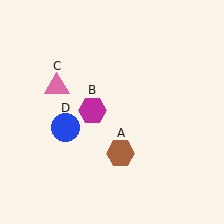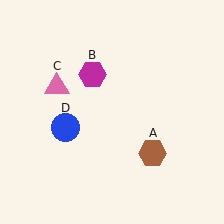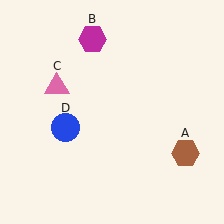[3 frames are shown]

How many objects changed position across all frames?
2 objects changed position: brown hexagon (object A), magenta hexagon (object B).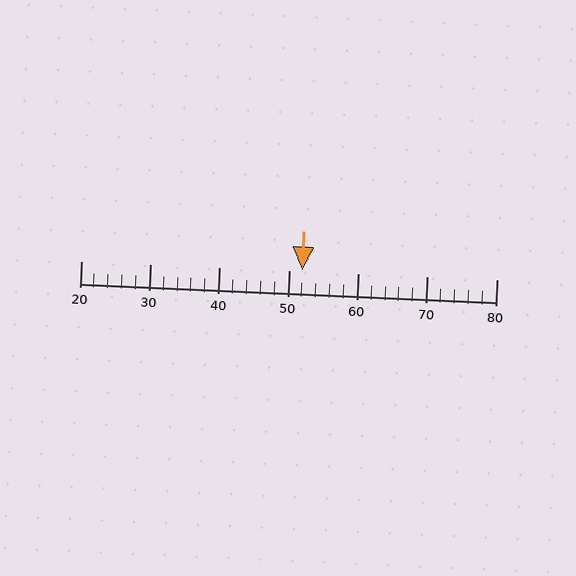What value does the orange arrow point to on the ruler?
The orange arrow points to approximately 52.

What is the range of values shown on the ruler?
The ruler shows values from 20 to 80.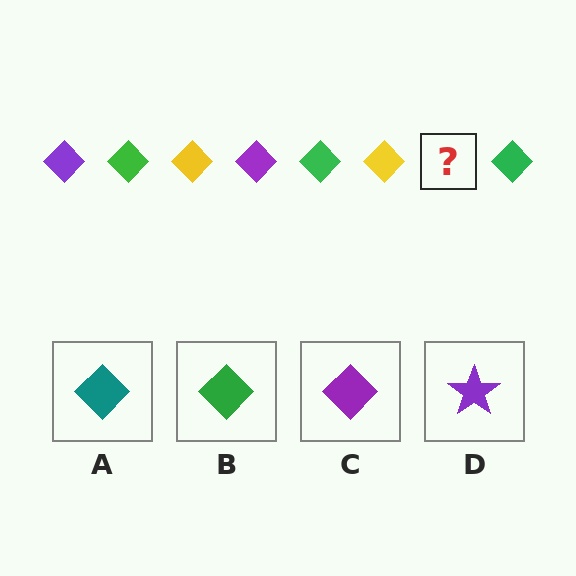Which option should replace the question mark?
Option C.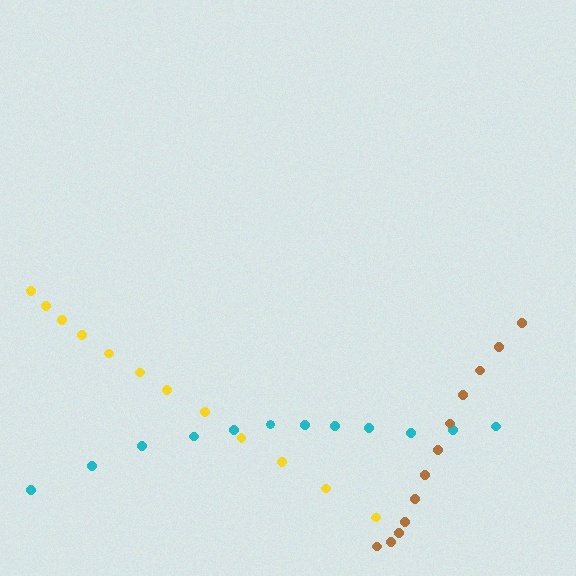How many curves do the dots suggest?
There are 3 distinct paths.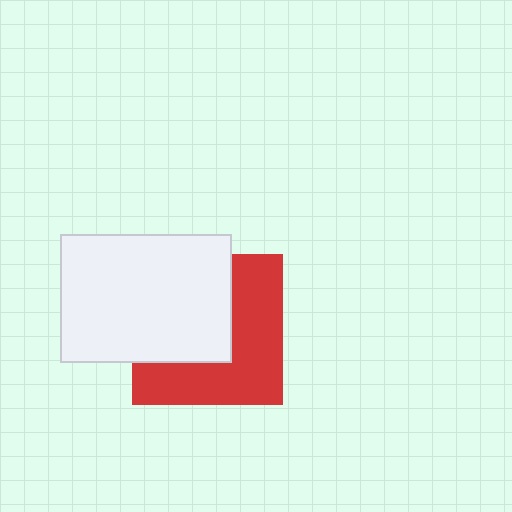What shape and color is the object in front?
The object in front is a white rectangle.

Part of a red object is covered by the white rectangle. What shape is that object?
It is a square.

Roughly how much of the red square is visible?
About half of it is visible (roughly 52%).